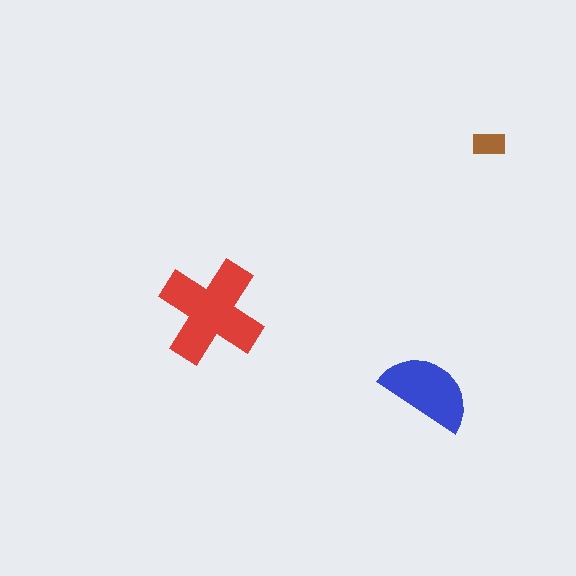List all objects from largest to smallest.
The red cross, the blue semicircle, the brown rectangle.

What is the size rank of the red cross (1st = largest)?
1st.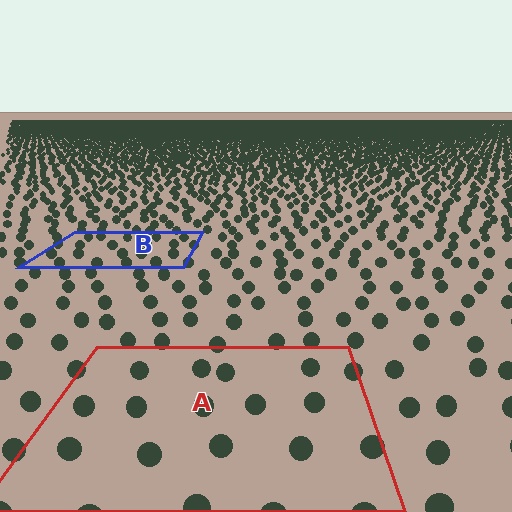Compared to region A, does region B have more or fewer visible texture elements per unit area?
Region B has more texture elements per unit area — they are packed more densely because it is farther away.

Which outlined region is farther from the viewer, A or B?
Region B is farther from the viewer — the texture elements inside it appear smaller and more densely packed.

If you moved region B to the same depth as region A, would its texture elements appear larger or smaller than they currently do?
They would appear larger. At a closer depth, the same texture elements are projected at a bigger on-screen size.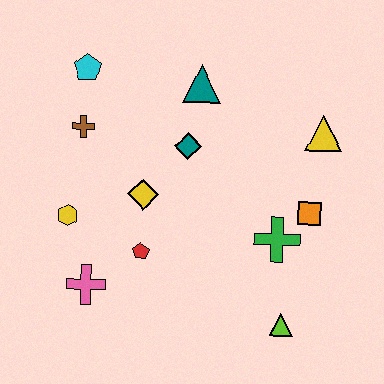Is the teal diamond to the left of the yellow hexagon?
No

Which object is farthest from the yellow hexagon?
The yellow triangle is farthest from the yellow hexagon.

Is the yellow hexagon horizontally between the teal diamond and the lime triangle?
No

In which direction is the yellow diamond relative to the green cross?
The yellow diamond is to the left of the green cross.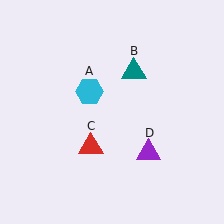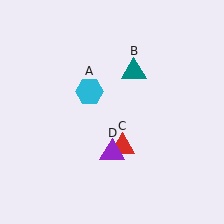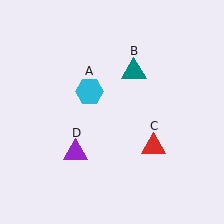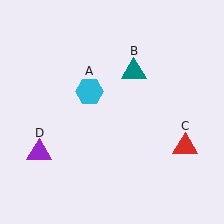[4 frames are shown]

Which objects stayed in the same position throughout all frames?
Cyan hexagon (object A) and teal triangle (object B) remained stationary.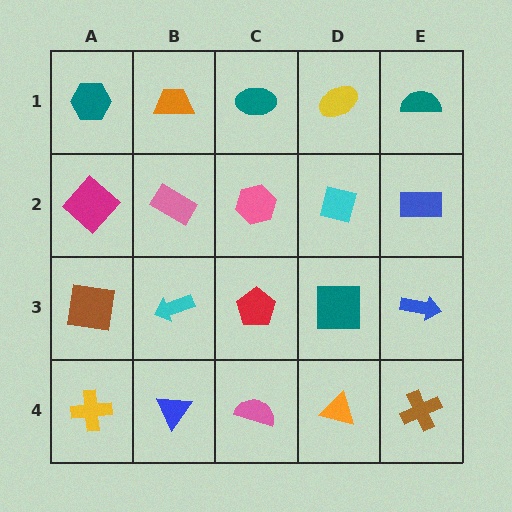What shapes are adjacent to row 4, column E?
A blue arrow (row 3, column E), an orange triangle (row 4, column D).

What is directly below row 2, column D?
A teal square.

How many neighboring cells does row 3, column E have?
3.